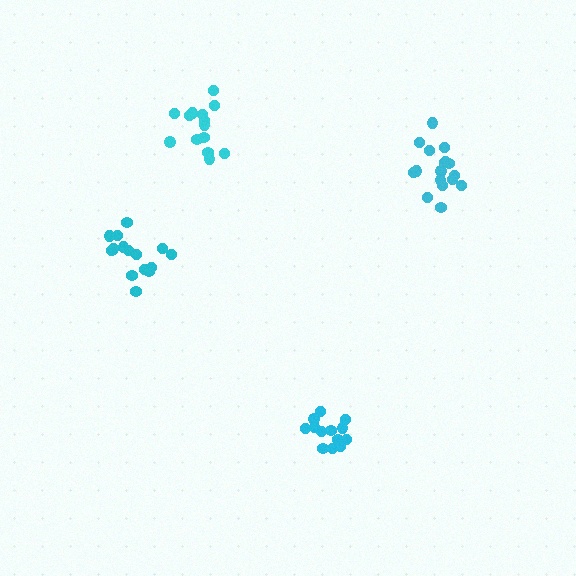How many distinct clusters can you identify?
There are 4 distinct clusters.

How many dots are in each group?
Group 1: 15 dots, Group 2: 14 dots, Group 3: 17 dots, Group 4: 13 dots (59 total).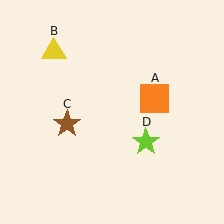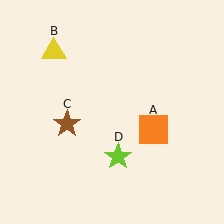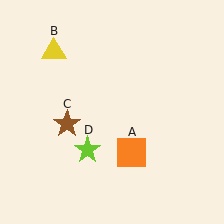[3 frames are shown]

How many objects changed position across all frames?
2 objects changed position: orange square (object A), lime star (object D).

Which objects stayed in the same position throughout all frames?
Yellow triangle (object B) and brown star (object C) remained stationary.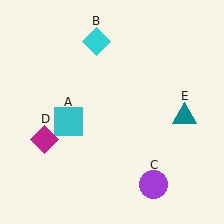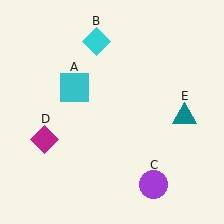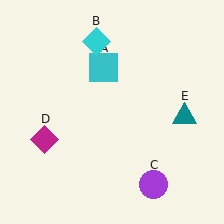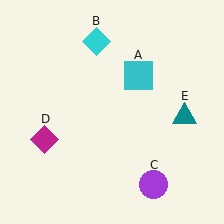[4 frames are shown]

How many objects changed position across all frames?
1 object changed position: cyan square (object A).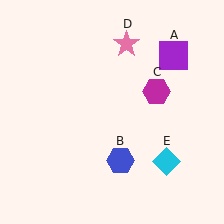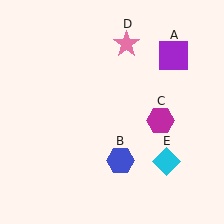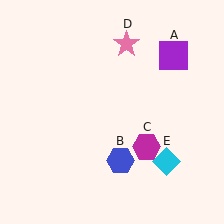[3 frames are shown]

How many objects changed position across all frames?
1 object changed position: magenta hexagon (object C).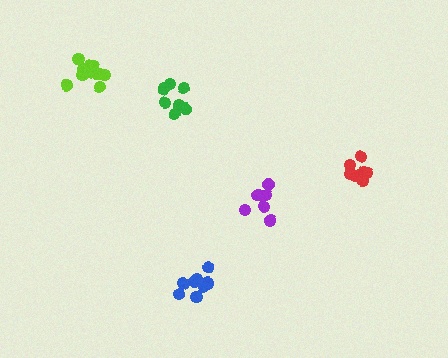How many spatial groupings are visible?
There are 5 spatial groupings.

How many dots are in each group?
Group 1: 7 dots, Group 2: 7 dots, Group 3: 8 dots, Group 4: 7 dots, Group 5: 11 dots (40 total).